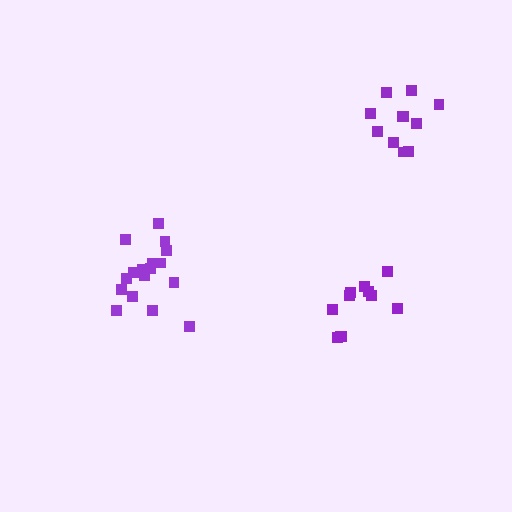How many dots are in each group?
Group 1: 11 dots, Group 2: 11 dots, Group 3: 17 dots (39 total).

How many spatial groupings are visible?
There are 3 spatial groupings.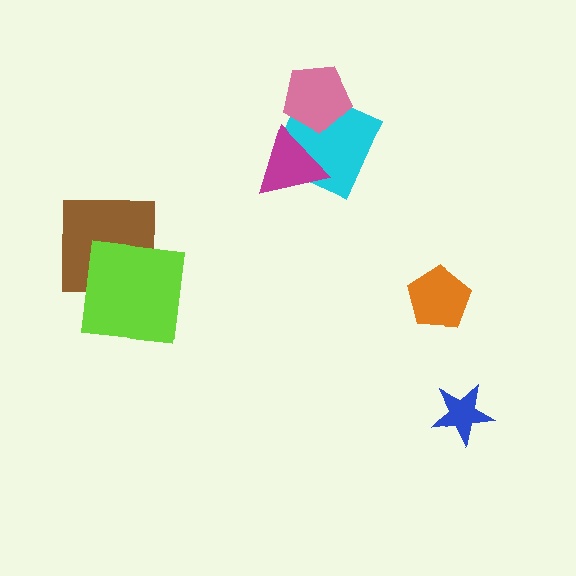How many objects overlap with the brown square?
1 object overlaps with the brown square.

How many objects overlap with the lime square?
1 object overlaps with the lime square.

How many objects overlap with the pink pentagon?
1 object overlaps with the pink pentagon.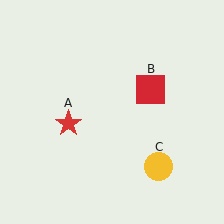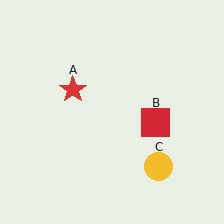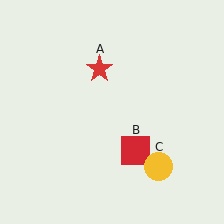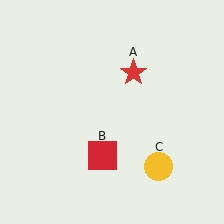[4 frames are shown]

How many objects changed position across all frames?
2 objects changed position: red star (object A), red square (object B).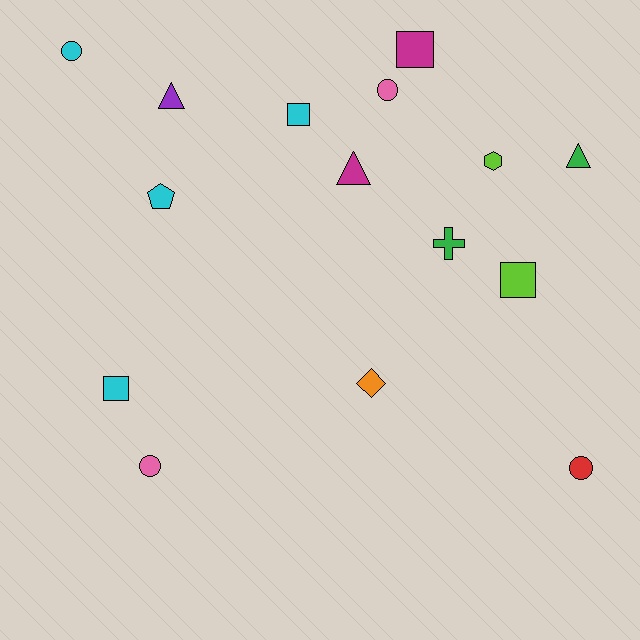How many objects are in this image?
There are 15 objects.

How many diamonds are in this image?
There is 1 diamond.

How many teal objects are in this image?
There are no teal objects.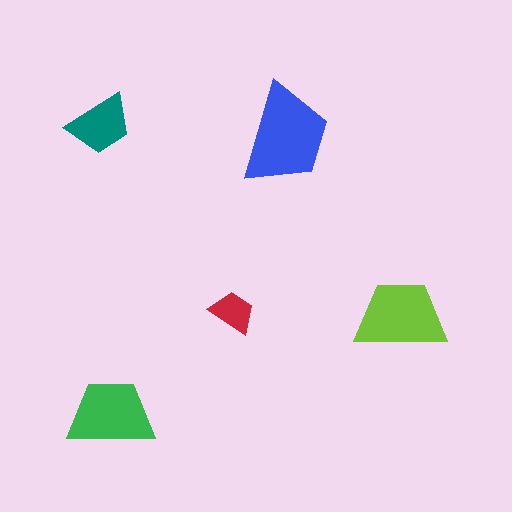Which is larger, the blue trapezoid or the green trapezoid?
The blue one.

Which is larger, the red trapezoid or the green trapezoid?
The green one.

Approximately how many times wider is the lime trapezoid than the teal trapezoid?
About 1.5 times wider.